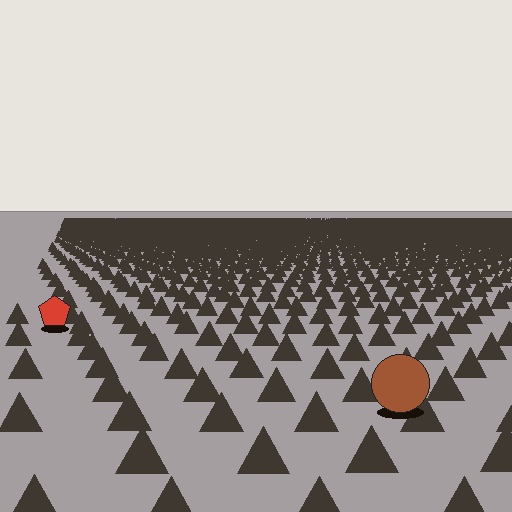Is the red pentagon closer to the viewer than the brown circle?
No. The brown circle is closer — you can tell from the texture gradient: the ground texture is coarser near it.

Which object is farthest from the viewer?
The red pentagon is farthest from the viewer. It appears smaller and the ground texture around it is denser.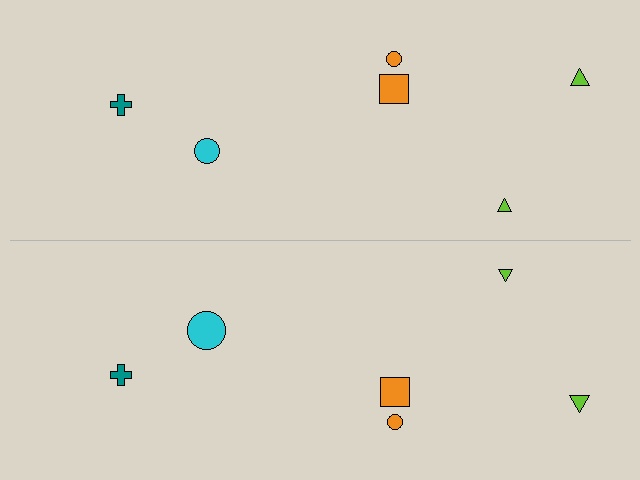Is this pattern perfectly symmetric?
No, the pattern is not perfectly symmetric. The cyan circle on the bottom side has a different size than its mirror counterpart.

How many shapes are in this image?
There are 12 shapes in this image.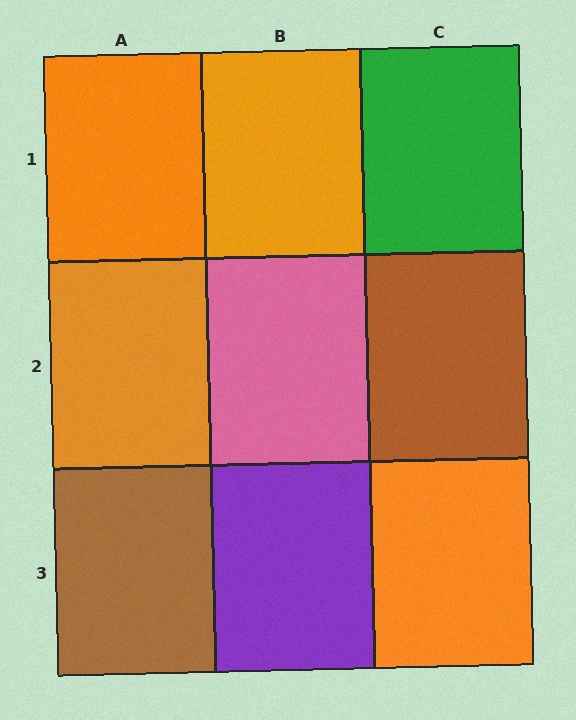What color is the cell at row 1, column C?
Green.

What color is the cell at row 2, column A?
Orange.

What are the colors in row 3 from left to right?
Brown, purple, orange.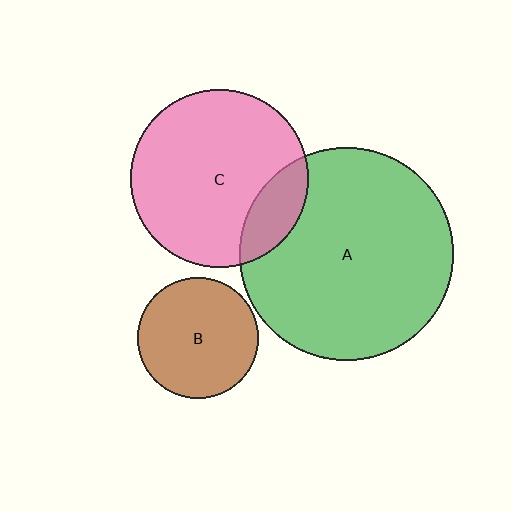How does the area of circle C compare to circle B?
Approximately 2.2 times.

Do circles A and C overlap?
Yes.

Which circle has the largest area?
Circle A (green).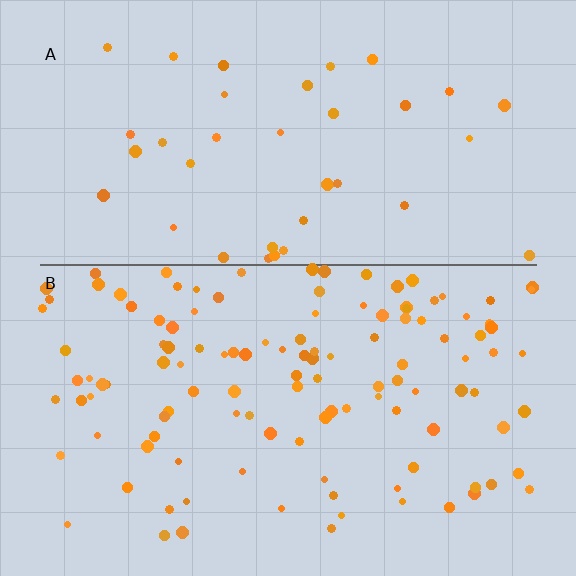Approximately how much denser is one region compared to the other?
Approximately 3.2× — region B over region A.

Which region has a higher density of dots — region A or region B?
B (the bottom).